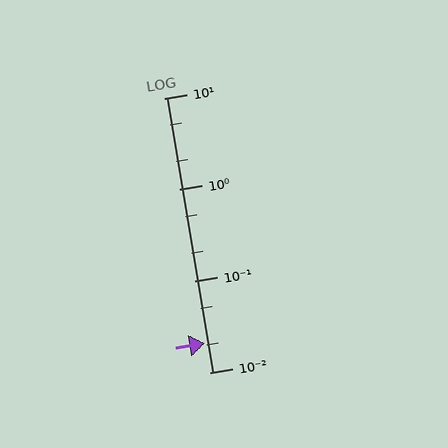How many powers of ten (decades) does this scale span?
The scale spans 3 decades, from 0.01 to 10.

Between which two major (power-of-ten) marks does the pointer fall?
The pointer is between 0.01 and 0.1.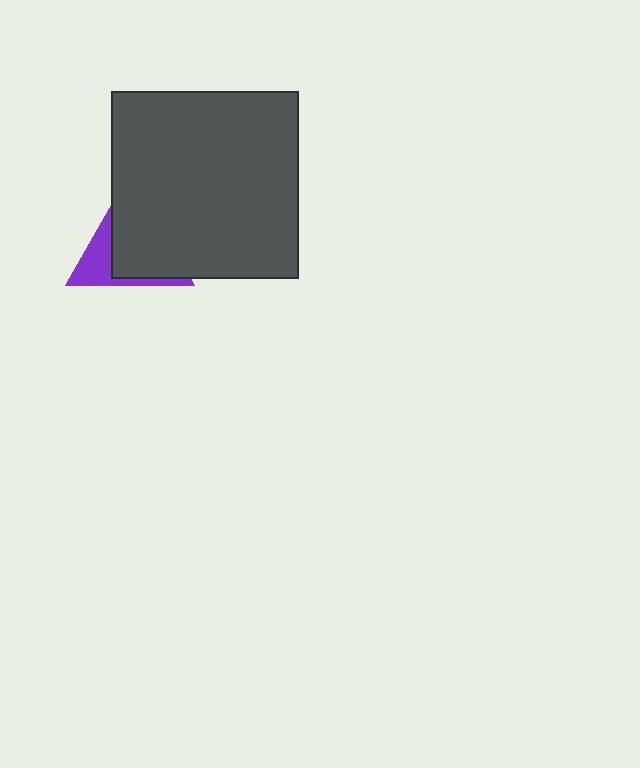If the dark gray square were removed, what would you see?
You would see the complete purple triangle.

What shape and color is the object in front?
The object in front is a dark gray square.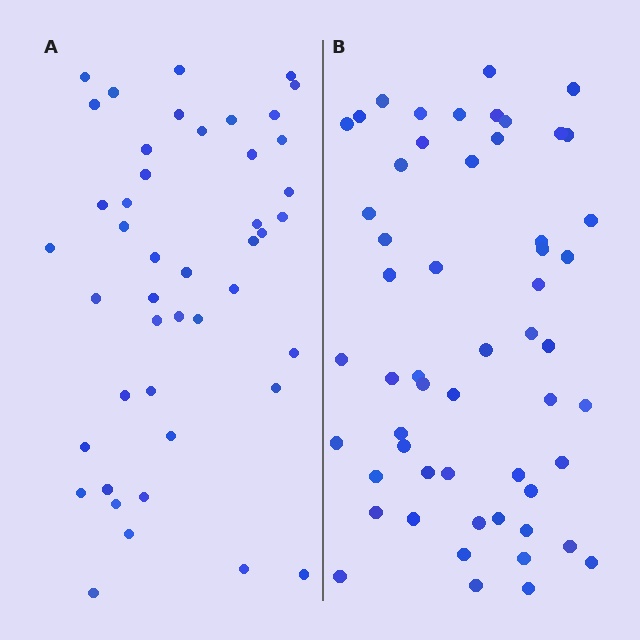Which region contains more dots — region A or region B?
Region B (the right region) has more dots.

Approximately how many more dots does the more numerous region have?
Region B has roughly 10 or so more dots than region A.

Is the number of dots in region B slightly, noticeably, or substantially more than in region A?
Region B has only slightly more — the two regions are fairly close. The ratio is roughly 1.2 to 1.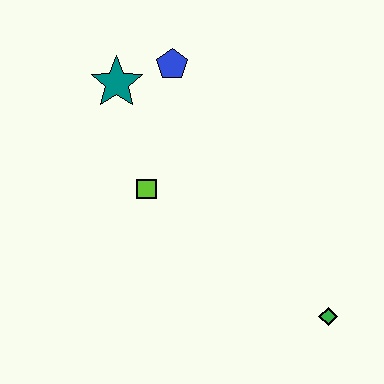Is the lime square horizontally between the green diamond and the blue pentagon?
No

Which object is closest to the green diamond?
The lime square is closest to the green diamond.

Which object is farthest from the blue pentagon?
The green diamond is farthest from the blue pentagon.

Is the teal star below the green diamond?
No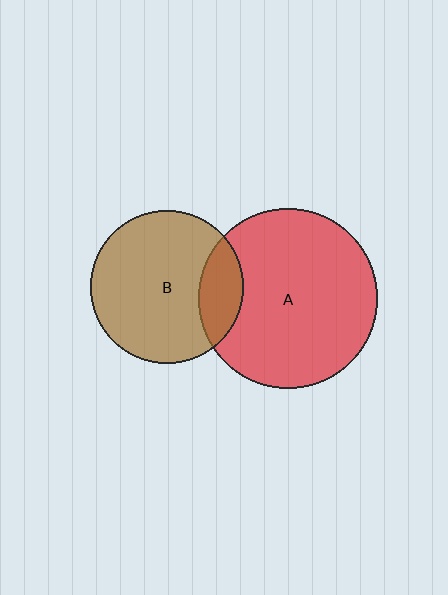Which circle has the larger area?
Circle A (red).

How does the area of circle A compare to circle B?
Approximately 1.4 times.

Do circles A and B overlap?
Yes.